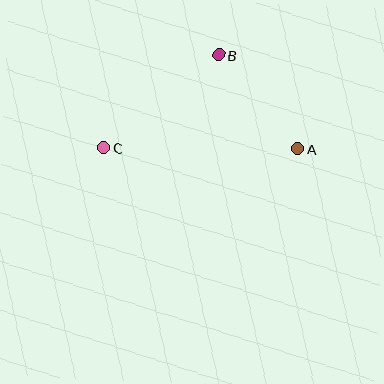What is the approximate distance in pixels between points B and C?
The distance between B and C is approximately 148 pixels.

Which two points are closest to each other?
Points A and B are closest to each other.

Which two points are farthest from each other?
Points A and C are farthest from each other.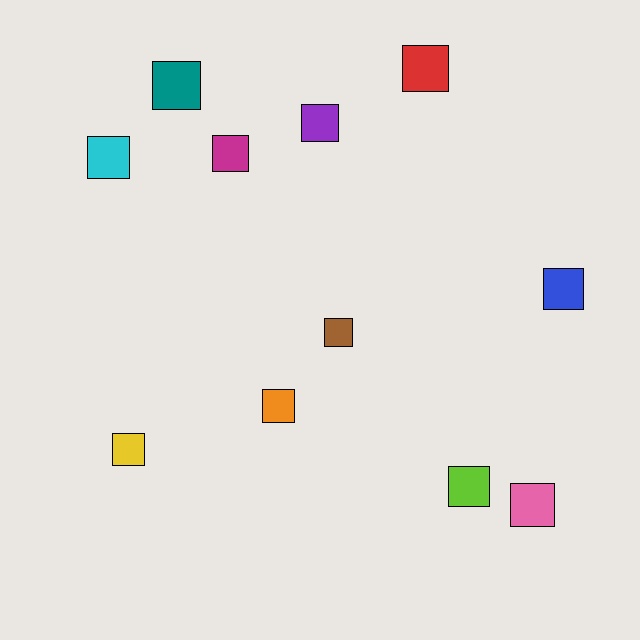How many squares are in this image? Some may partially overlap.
There are 11 squares.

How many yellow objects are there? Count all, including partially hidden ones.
There is 1 yellow object.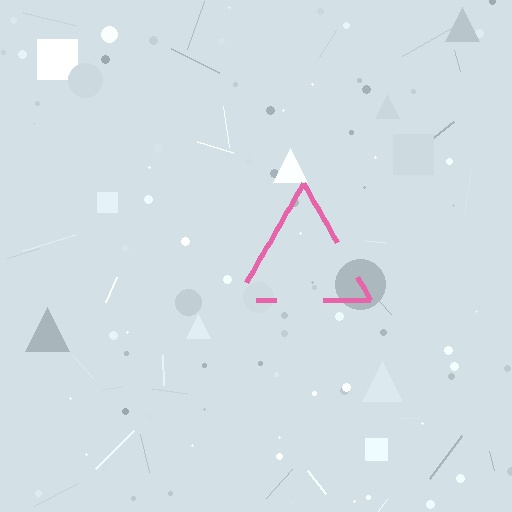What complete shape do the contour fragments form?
The contour fragments form a triangle.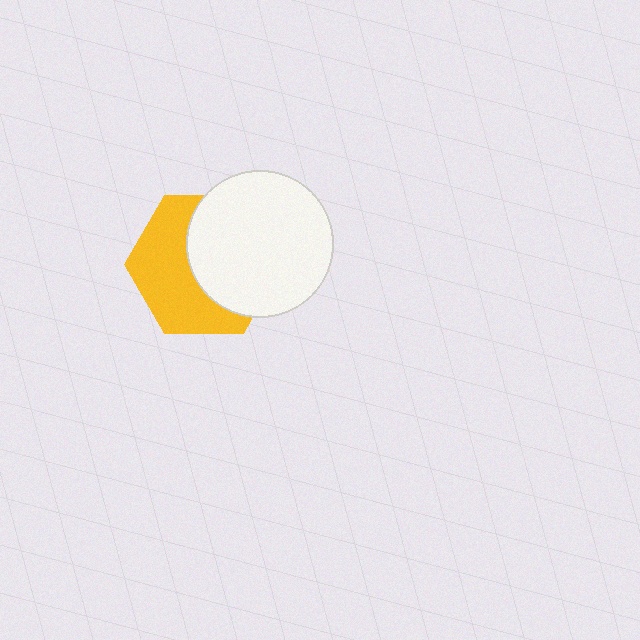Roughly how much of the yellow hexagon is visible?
About half of it is visible (roughly 50%).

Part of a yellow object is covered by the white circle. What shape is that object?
It is a hexagon.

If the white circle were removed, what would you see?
You would see the complete yellow hexagon.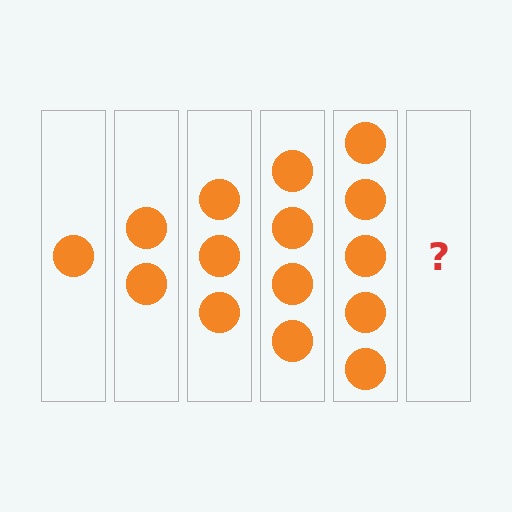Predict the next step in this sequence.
The next step is 6 circles.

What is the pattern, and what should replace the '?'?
The pattern is that each step adds one more circle. The '?' should be 6 circles.